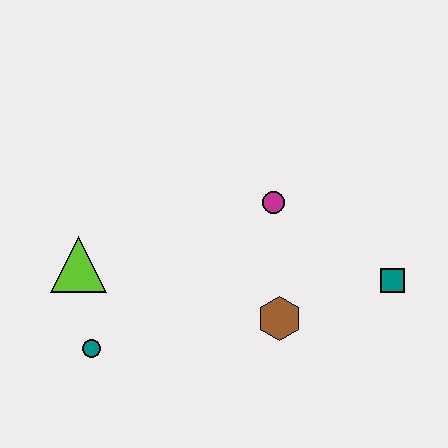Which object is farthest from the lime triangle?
The teal square is farthest from the lime triangle.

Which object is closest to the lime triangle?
The teal circle is closest to the lime triangle.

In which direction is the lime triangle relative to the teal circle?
The lime triangle is above the teal circle.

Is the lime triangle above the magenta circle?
No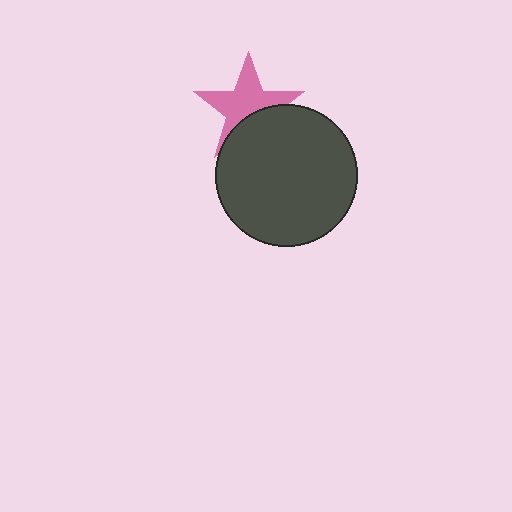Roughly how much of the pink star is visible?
About half of it is visible (roughly 64%).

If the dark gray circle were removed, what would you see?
You would see the complete pink star.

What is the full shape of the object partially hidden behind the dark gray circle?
The partially hidden object is a pink star.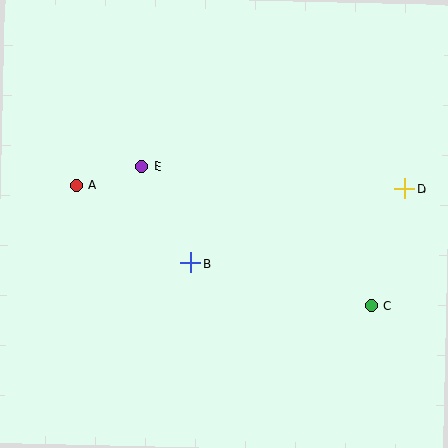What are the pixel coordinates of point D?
Point D is at (405, 189).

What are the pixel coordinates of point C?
Point C is at (371, 306).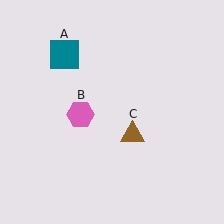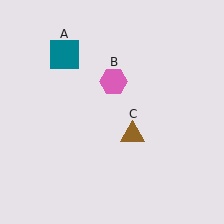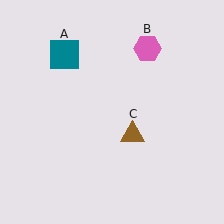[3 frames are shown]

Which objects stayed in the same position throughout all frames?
Teal square (object A) and brown triangle (object C) remained stationary.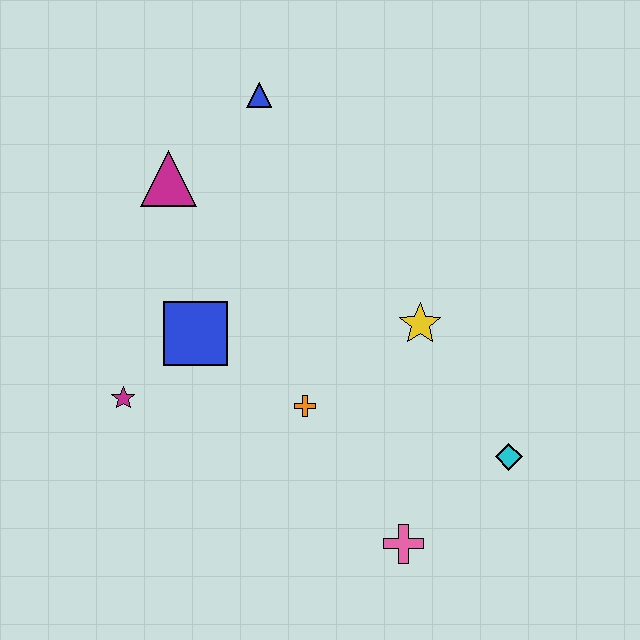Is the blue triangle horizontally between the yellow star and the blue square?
Yes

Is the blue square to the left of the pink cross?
Yes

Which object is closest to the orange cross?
The blue square is closest to the orange cross.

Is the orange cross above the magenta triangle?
No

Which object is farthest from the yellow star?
The magenta star is farthest from the yellow star.